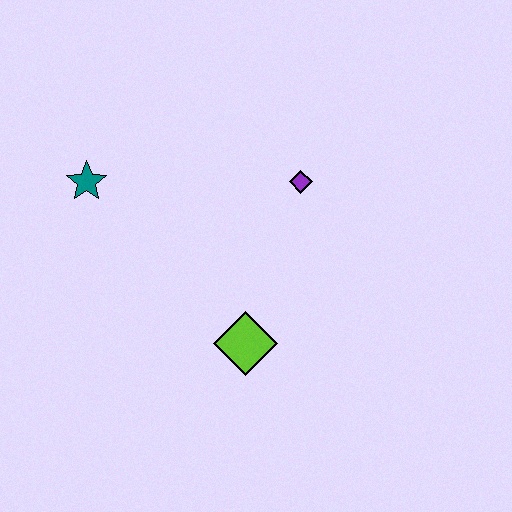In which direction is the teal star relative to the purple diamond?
The teal star is to the left of the purple diamond.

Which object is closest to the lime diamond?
The purple diamond is closest to the lime diamond.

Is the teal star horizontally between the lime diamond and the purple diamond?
No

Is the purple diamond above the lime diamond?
Yes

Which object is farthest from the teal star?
The lime diamond is farthest from the teal star.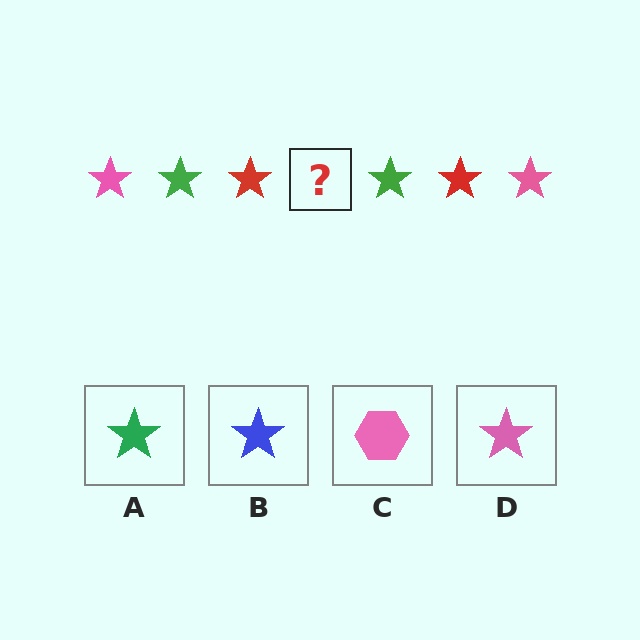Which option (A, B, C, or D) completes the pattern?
D.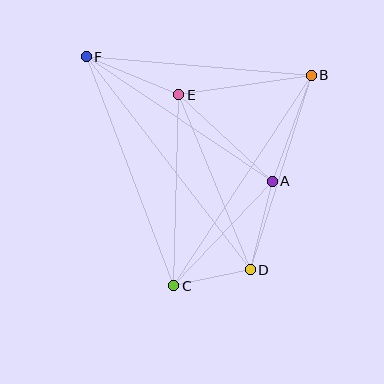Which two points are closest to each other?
Points C and D are closest to each other.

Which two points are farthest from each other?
Points D and F are farthest from each other.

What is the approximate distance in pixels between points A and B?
The distance between A and B is approximately 113 pixels.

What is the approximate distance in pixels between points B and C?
The distance between B and C is approximately 251 pixels.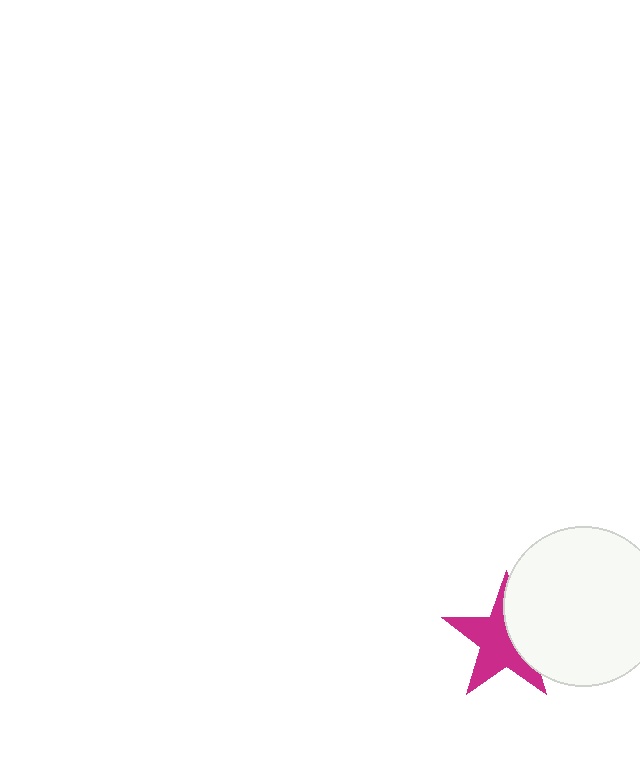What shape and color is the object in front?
The object in front is a white circle.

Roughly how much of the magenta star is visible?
About half of it is visible (roughly 62%).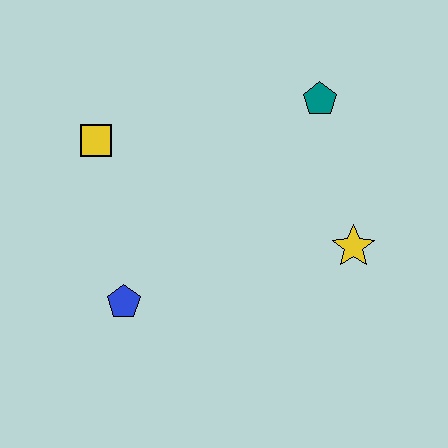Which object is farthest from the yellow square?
The yellow star is farthest from the yellow square.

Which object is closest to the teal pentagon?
The yellow star is closest to the teal pentagon.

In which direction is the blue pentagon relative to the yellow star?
The blue pentagon is to the left of the yellow star.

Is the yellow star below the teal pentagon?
Yes